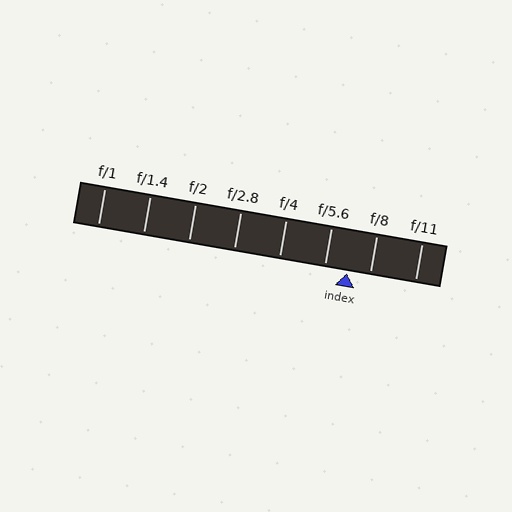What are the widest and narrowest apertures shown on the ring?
The widest aperture shown is f/1 and the narrowest is f/11.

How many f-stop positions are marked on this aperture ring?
There are 8 f-stop positions marked.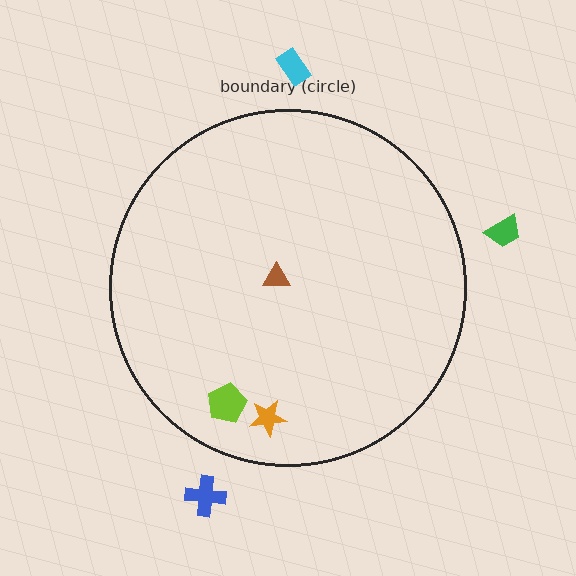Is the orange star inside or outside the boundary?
Inside.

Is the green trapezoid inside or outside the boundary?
Outside.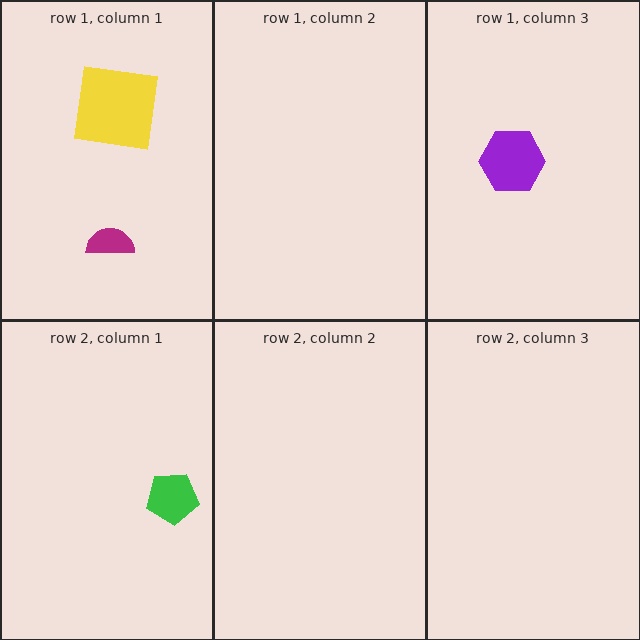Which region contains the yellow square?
The row 1, column 1 region.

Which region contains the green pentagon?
The row 2, column 1 region.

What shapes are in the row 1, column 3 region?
The purple hexagon.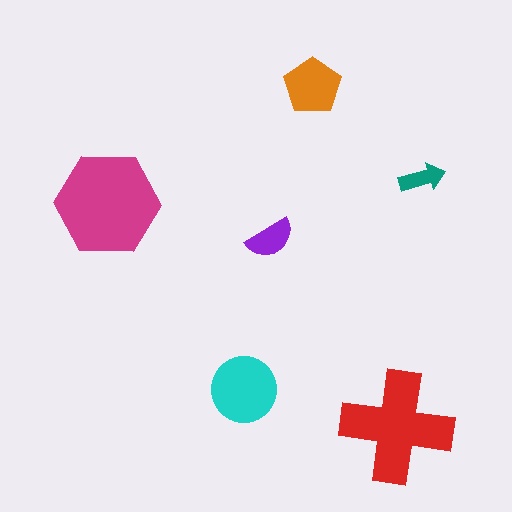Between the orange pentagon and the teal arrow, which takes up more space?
The orange pentagon.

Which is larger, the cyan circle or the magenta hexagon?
The magenta hexagon.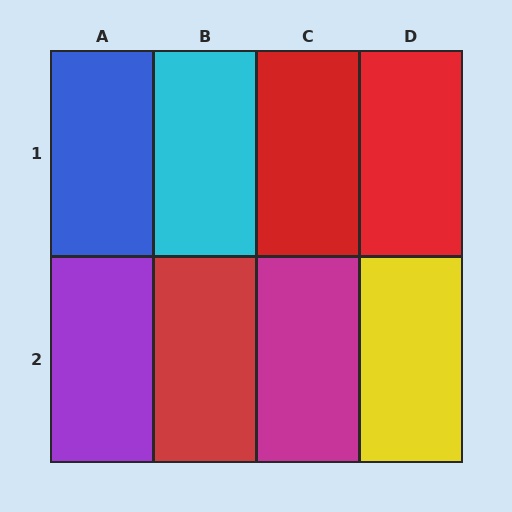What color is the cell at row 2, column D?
Yellow.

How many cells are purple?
1 cell is purple.